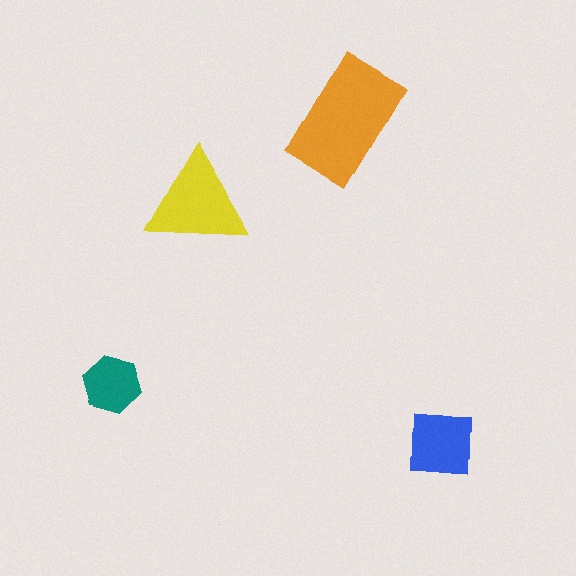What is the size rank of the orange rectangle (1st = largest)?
1st.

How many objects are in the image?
There are 4 objects in the image.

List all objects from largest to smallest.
The orange rectangle, the yellow triangle, the blue square, the teal hexagon.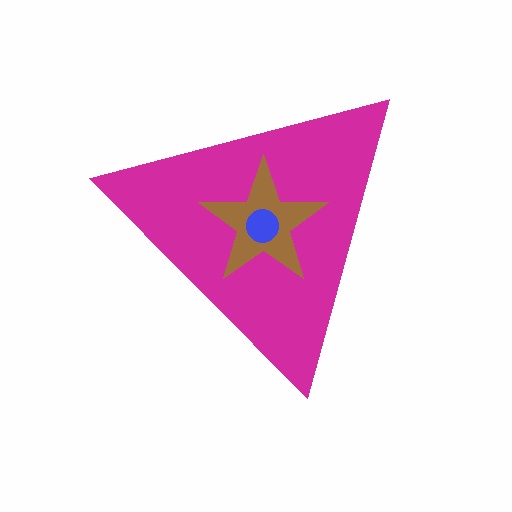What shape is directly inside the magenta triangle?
The brown star.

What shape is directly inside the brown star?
The blue circle.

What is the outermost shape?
The magenta triangle.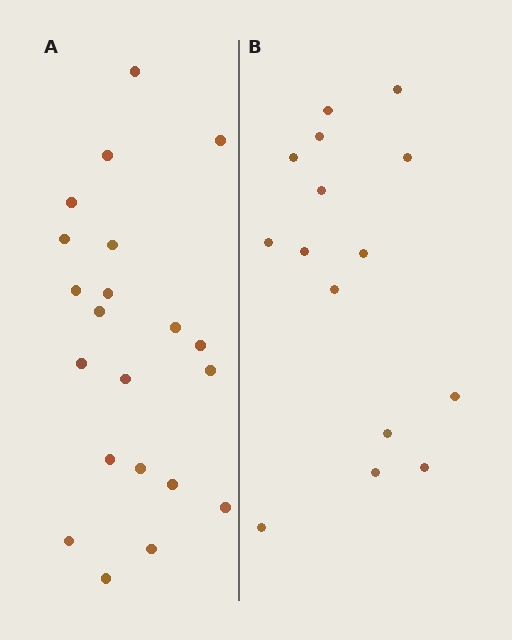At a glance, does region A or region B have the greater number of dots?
Region A (the left region) has more dots.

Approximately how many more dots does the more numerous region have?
Region A has about 6 more dots than region B.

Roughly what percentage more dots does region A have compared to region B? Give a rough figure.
About 40% more.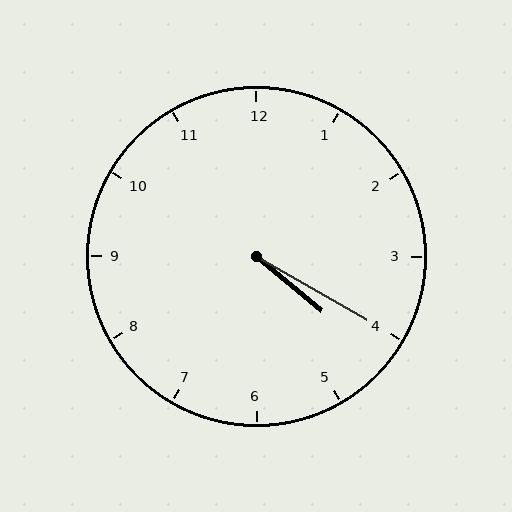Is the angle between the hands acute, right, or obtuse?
It is acute.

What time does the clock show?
4:20.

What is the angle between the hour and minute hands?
Approximately 10 degrees.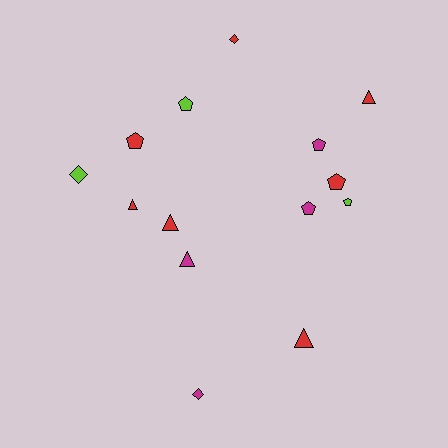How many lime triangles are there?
There are no lime triangles.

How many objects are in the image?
There are 14 objects.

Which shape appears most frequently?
Pentagon, with 6 objects.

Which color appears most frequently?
Red, with 7 objects.